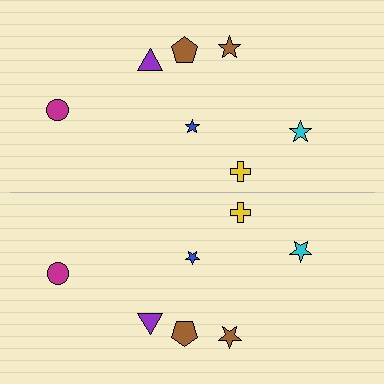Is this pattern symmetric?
Yes, this pattern has bilateral (reflection) symmetry.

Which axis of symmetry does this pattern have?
The pattern has a horizontal axis of symmetry running through the center of the image.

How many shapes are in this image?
There are 14 shapes in this image.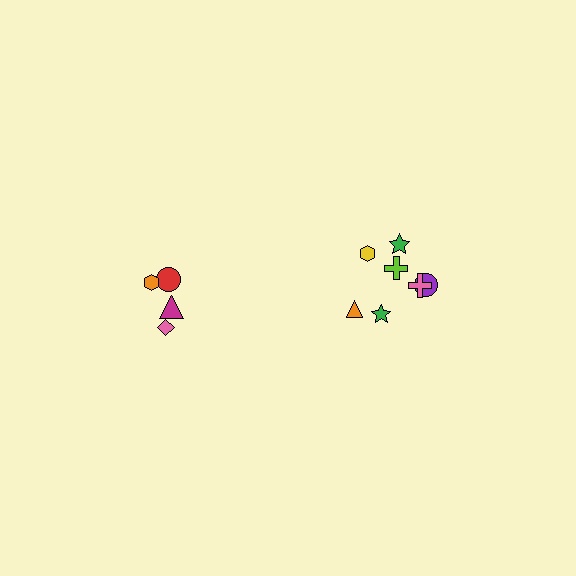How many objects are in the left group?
There are 4 objects.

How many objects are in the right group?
There are 7 objects.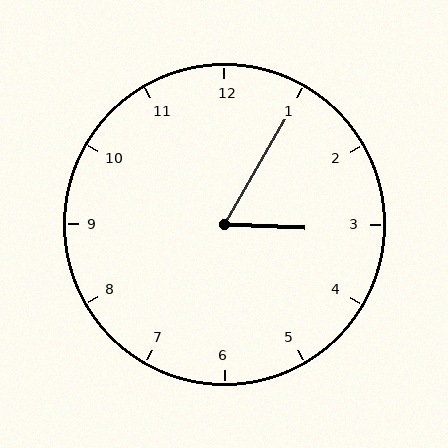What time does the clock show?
3:05.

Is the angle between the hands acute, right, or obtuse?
It is acute.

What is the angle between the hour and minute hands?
Approximately 62 degrees.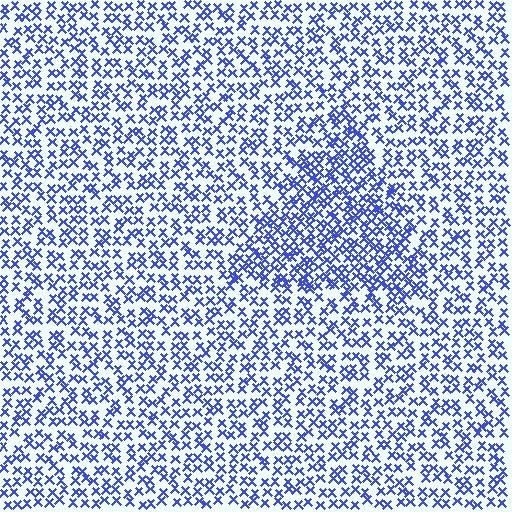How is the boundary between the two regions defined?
The boundary is defined by a change in element density (approximately 1.7x ratio). All elements are the same color, size, and shape.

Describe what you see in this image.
The image contains small blue elements arranged at two different densities. A triangle-shaped region is visible where the elements are more densely packed than the surrounding area.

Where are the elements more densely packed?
The elements are more densely packed inside the triangle boundary.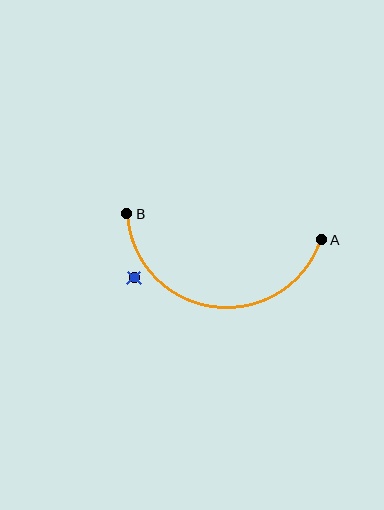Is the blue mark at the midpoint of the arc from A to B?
No — the blue mark does not lie on the arc at all. It sits slightly outside the curve.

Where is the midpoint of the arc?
The arc midpoint is the point on the curve farthest from the straight line joining A and B. It sits below that line.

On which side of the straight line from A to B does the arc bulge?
The arc bulges below the straight line connecting A and B.